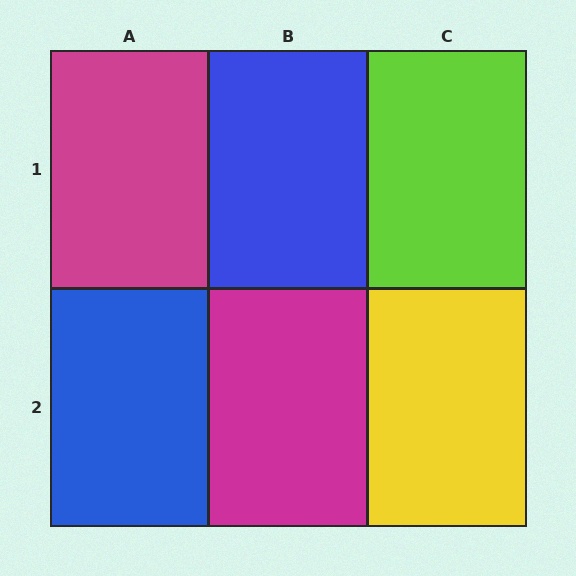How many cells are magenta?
2 cells are magenta.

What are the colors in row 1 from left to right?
Magenta, blue, lime.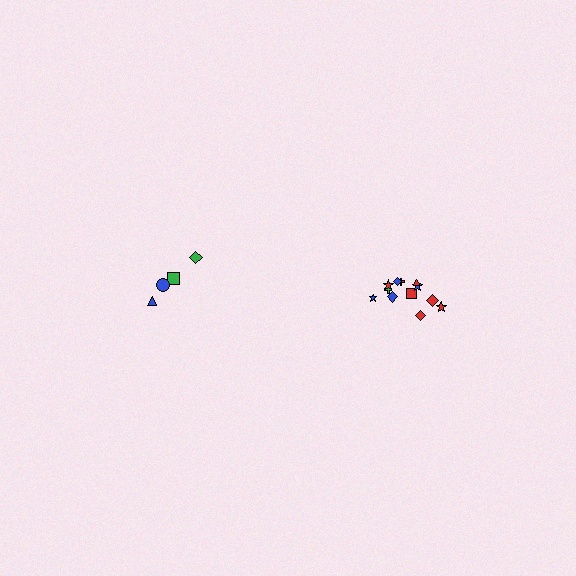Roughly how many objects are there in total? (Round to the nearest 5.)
Roughly 15 objects in total.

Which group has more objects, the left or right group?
The right group.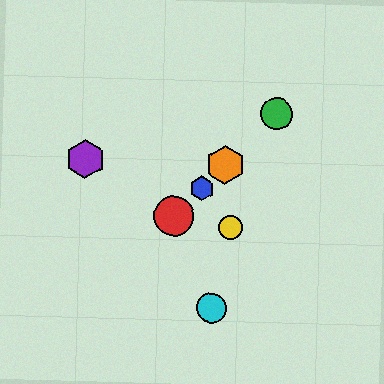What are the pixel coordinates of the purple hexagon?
The purple hexagon is at (85, 159).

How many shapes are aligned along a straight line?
4 shapes (the red circle, the blue hexagon, the green circle, the orange hexagon) are aligned along a straight line.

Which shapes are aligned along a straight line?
The red circle, the blue hexagon, the green circle, the orange hexagon are aligned along a straight line.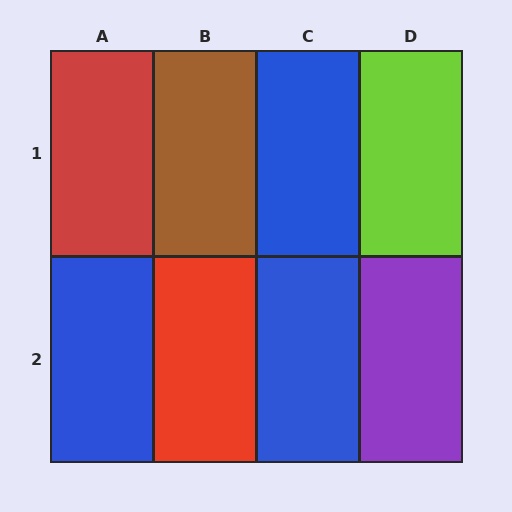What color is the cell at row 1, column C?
Blue.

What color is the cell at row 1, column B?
Brown.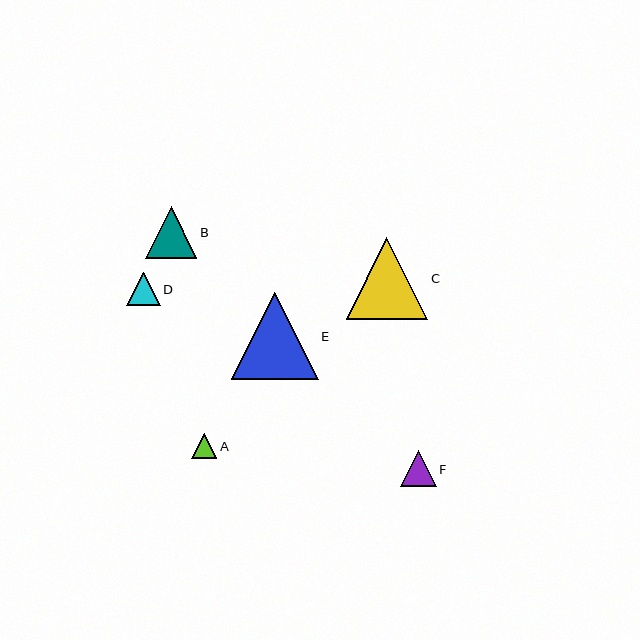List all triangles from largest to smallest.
From largest to smallest: E, C, B, F, D, A.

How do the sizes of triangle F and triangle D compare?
Triangle F and triangle D are approximately the same size.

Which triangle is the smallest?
Triangle A is the smallest with a size of approximately 25 pixels.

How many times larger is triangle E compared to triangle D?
Triangle E is approximately 2.6 times the size of triangle D.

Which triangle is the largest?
Triangle E is the largest with a size of approximately 87 pixels.